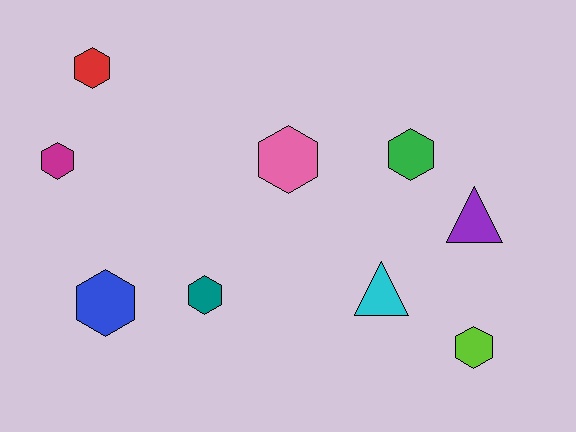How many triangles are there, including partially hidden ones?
There are 2 triangles.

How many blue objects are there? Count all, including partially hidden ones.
There is 1 blue object.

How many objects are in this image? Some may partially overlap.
There are 9 objects.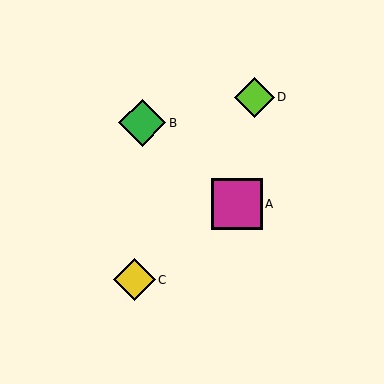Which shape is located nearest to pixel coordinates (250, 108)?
The lime diamond (labeled D) at (254, 97) is nearest to that location.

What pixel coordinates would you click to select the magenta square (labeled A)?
Click at (237, 204) to select the magenta square A.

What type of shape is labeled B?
Shape B is a green diamond.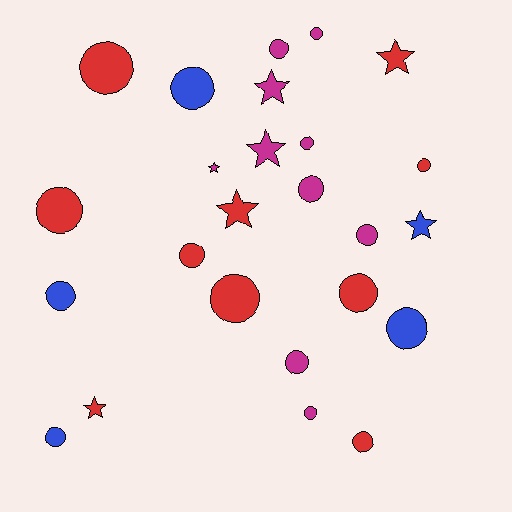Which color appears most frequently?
Red, with 10 objects.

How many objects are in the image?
There are 25 objects.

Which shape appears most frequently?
Circle, with 18 objects.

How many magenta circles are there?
There are 7 magenta circles.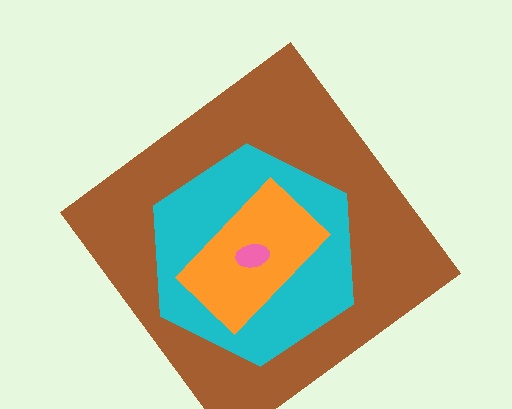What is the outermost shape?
The brown diamond.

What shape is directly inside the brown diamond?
The cyan hexagon.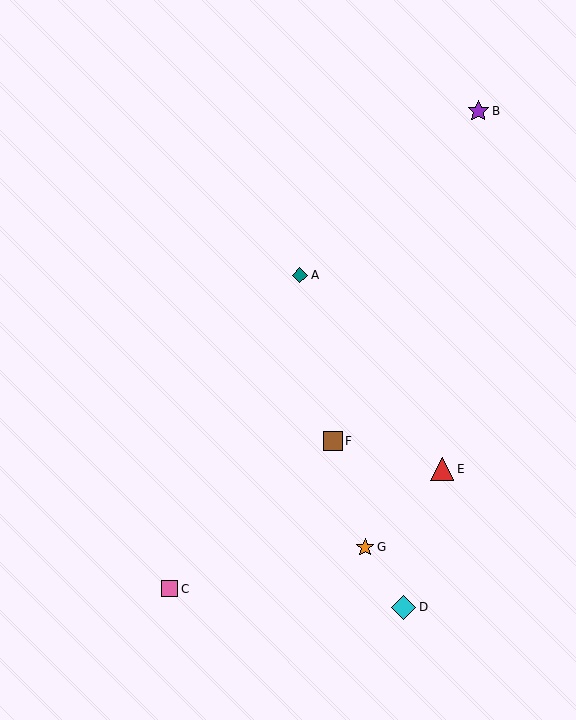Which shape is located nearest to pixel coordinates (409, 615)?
The cyan diamond (labeled D) at (404, 607) is nearest to that location.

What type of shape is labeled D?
Shape D is a cyan diamond.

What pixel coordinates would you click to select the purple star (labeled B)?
Click at (478, 111) to select the purple star B.